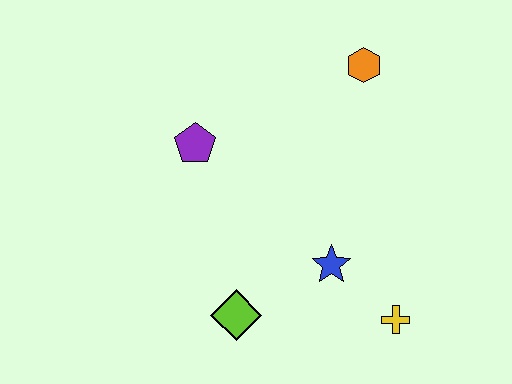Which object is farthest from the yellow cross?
The purple pentagon is farthest from the yellow cross.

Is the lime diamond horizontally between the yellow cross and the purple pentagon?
Yes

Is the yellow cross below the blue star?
Yes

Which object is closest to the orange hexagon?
The purple pentagon is closest to the orange hexagon.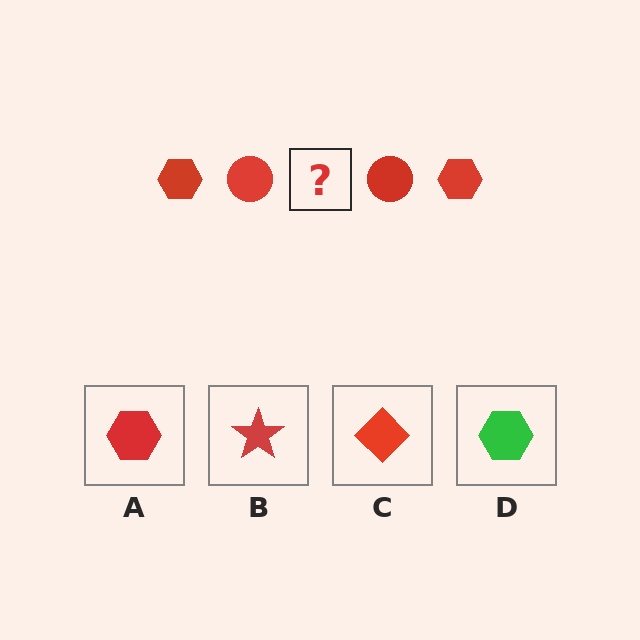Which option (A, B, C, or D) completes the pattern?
A.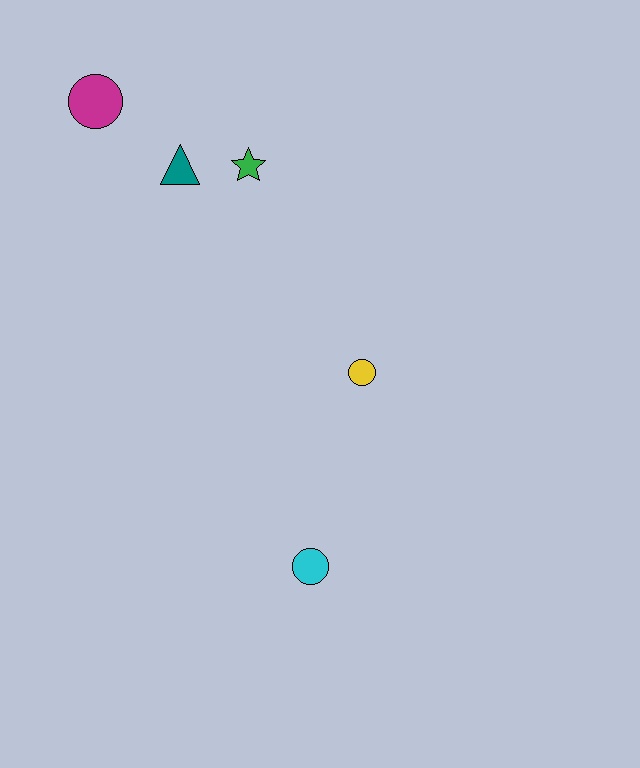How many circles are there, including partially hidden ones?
There are 3 circles.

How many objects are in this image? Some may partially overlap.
There are 5 objects.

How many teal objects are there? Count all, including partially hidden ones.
There is 1 teal object.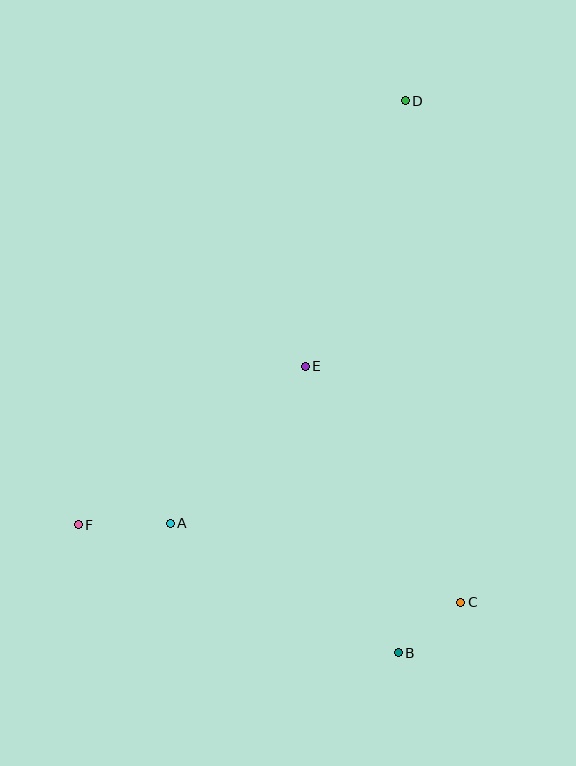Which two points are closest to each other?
Points B and C are closest to each other.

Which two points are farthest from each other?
Points B and D are farthest from each other.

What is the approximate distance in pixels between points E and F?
The distance between E and F is approximately 277 pixels.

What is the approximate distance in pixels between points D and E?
The distance between D and E is approximately 284 pixels.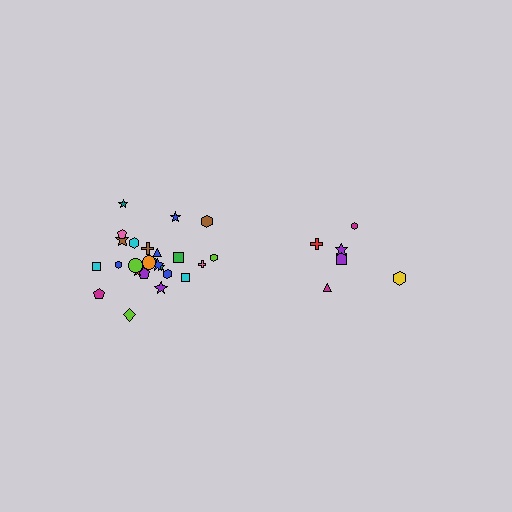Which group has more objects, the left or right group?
The left group.